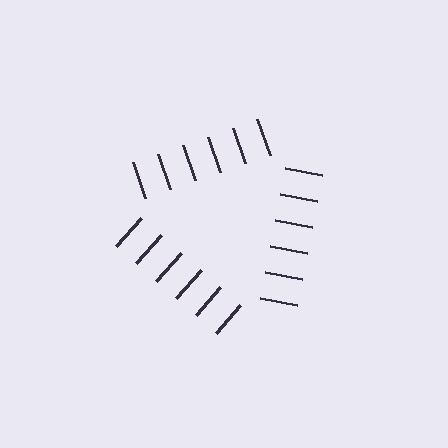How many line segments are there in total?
18 — 6 along each of the 3 edges.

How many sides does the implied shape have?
3 sides — the line-ends trace a triangle.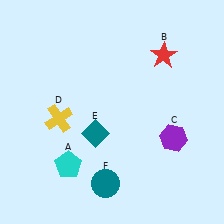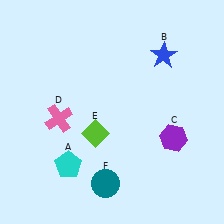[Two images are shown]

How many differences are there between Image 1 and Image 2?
There are 3 differences between the two images.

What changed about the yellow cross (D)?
In Image 1, D is yellow. In Image 2, it changed to pink.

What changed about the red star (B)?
In Image 1, B is red. In Image 2, it changed to blue.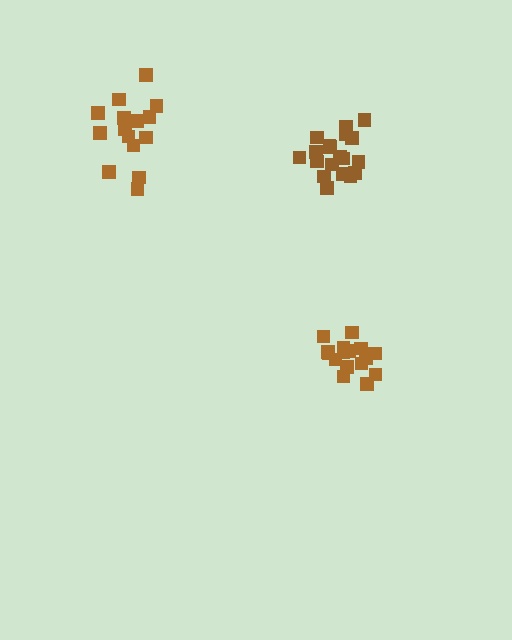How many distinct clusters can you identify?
There are 3 distinct clusters.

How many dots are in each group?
Group 1: 19 dots, Group 2: 15 dots, Group 3: 17 dots (51 total).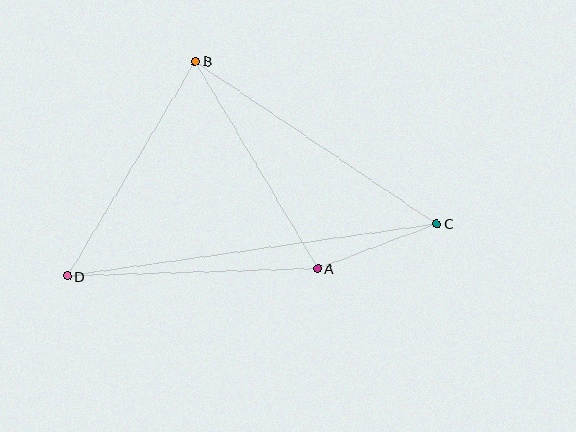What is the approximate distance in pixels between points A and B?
The distance between A and B is approximately 241 pixels.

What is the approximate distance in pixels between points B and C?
The distance between B and C is approximately 291 pixels.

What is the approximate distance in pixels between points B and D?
The distance between B and D is approximately 250 pixels.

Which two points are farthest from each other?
Points C and D are farthest from each other.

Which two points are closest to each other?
Points A and C are closest to each other.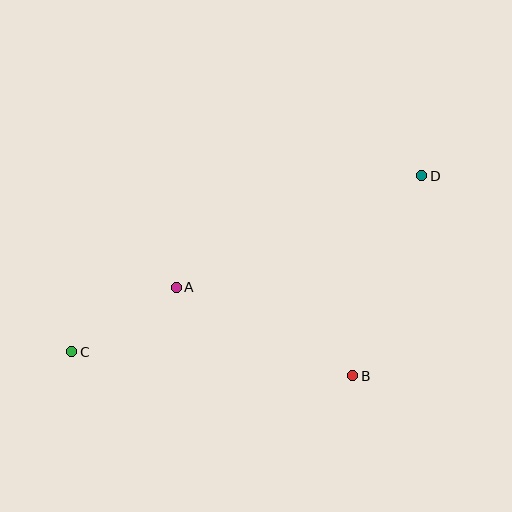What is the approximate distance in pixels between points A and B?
The distance between A and B is approximately 197 pixels.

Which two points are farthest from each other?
Points C and D are farthest from each other.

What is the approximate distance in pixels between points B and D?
The distance between B and D is approximately 212 pixels.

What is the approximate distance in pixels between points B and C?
The distance between B and C is approximately 282 pixels.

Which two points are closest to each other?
Points A and C are closest to each other.